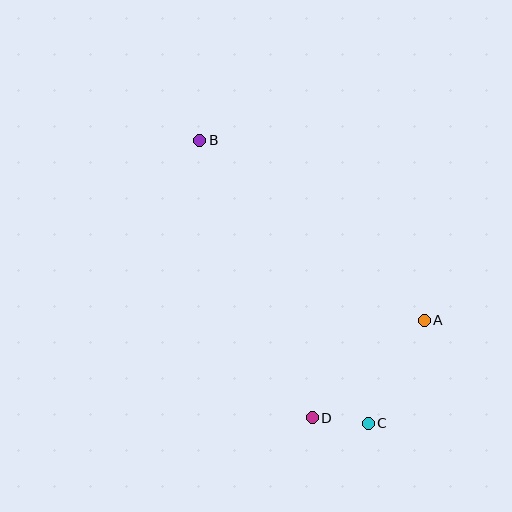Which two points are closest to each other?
Points C and D are closest to each other.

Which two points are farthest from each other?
Points B and C are farthest from each other.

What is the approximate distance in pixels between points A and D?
The distance between A and D is approximately 149 pixels.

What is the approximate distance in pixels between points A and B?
The distance between A and B is approximately 288 pixels.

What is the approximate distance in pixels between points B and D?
The distance between B and D is approximately 300 pixels.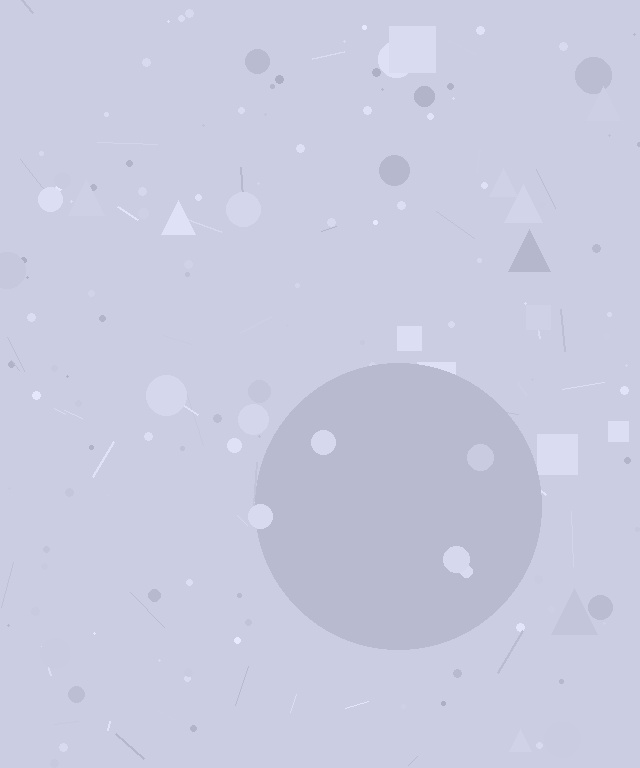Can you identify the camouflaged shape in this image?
The camouflaged shape is a circle.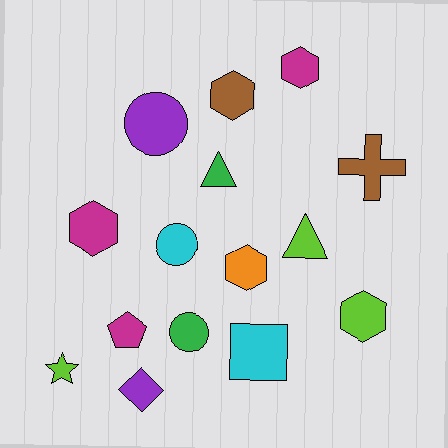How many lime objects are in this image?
There are 3 lime objects.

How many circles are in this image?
There are 3 circles.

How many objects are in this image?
There are 15 objects.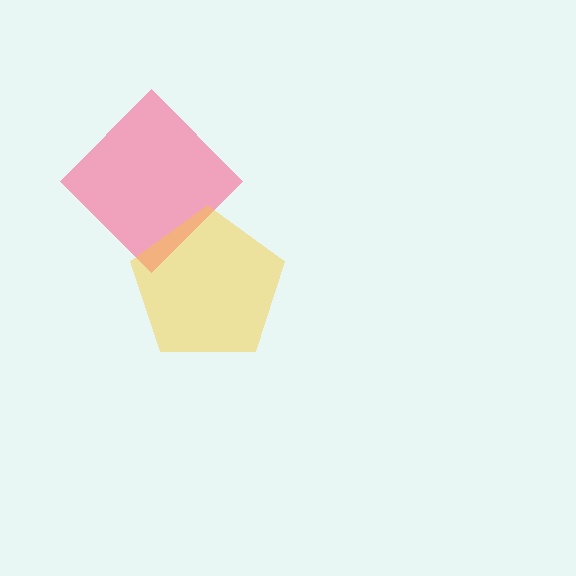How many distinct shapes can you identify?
There are 2 distinct shapes: a pink diamond, a yellow pentagon.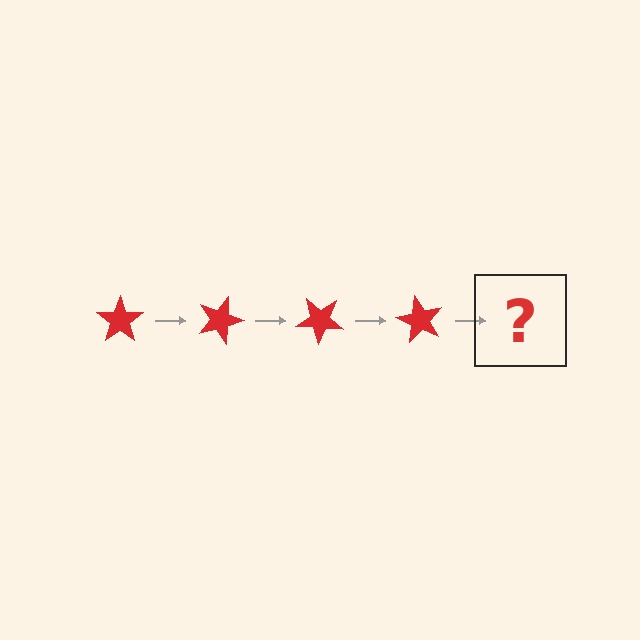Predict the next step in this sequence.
The next step is a red star rotated 80 degrees.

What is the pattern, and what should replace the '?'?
The pattern is that the star rotates 20 degrees each step. The '?' should be a red star rotated 80 degrees.